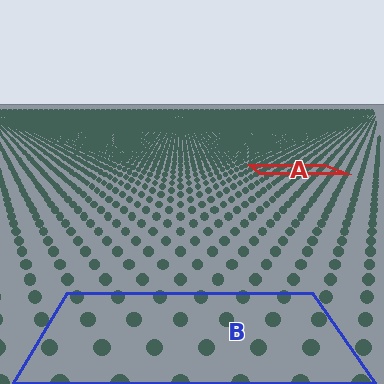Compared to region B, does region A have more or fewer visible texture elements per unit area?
Region A has more texture elements per unit area — they are packed more densely because it is farther away.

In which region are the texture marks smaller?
The texture marks are smaller in region A, because it is farther away.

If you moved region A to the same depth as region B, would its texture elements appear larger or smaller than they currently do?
They would appear larger. At a closer depth, the same texture elements are projected at a bigger on-screen size.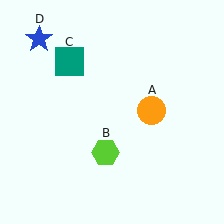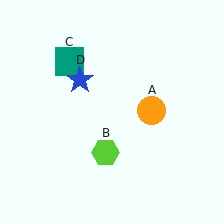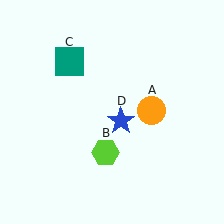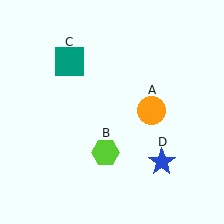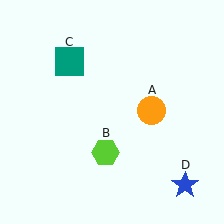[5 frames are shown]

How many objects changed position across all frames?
1 object changed position: blue star (object D).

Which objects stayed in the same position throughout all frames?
Orange circle (object A) and lime hexagon (object B) and teal square (object C) remained stationary.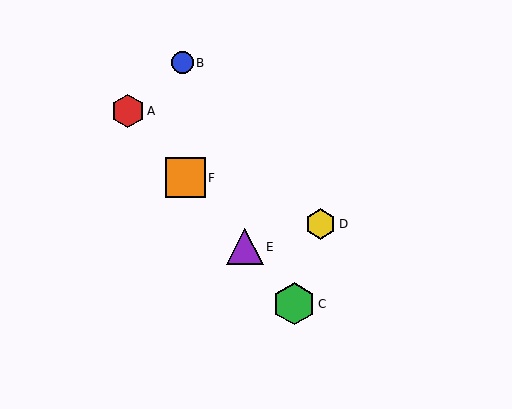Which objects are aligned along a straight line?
Objects A, C, E, F are aligned along a straight line.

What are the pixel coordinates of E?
Object E is at (245, 247).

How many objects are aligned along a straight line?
4 objects (A, C, E, F) are aligned along a straight line.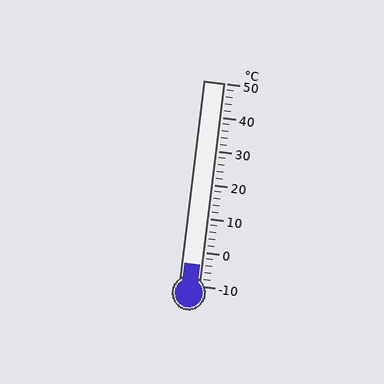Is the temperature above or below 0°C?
The temperature is below 0°C.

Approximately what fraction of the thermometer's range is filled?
The thermometer is filled to approximately 10% of its range.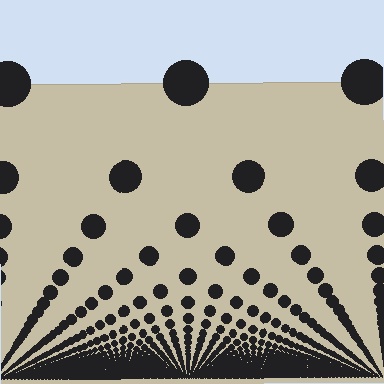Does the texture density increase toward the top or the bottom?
Density increases toward the bottom.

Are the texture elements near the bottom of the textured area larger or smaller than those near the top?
Smaller. The gradient is inverted — elements near the bottom are smaller and denser.